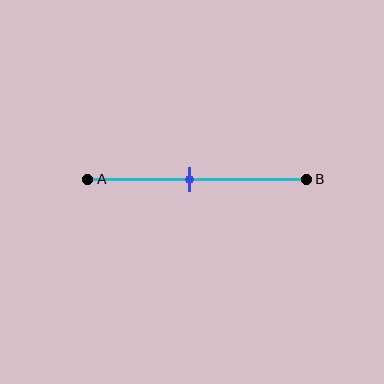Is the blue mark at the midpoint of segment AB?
No, the mark is at about 45% from A, not at the 50% midpoint.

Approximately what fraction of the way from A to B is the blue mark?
The blue mark is approximately 45% of the way from A to B.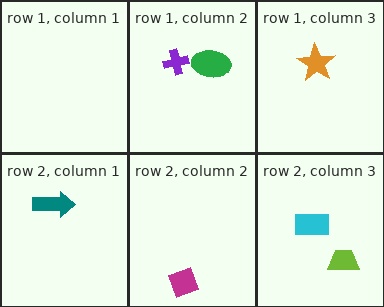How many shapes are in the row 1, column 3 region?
1.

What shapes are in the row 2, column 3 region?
The cyan rectangle, the lime trapezoid.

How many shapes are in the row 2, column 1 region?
1.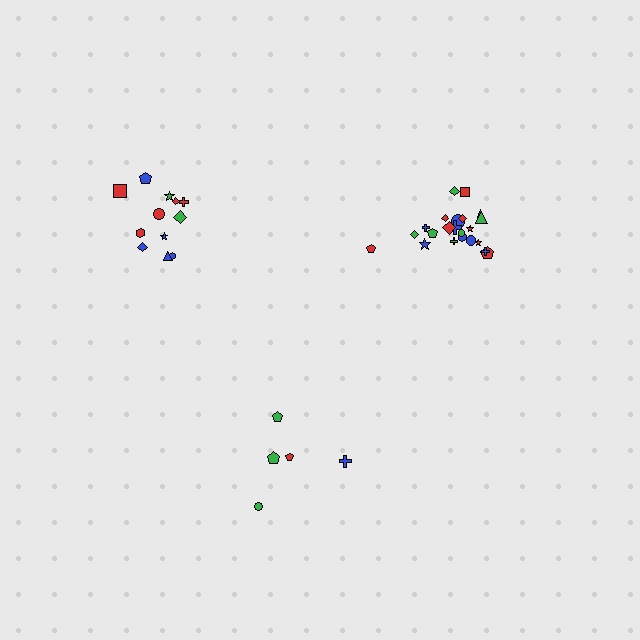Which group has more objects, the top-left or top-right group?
The top-right group.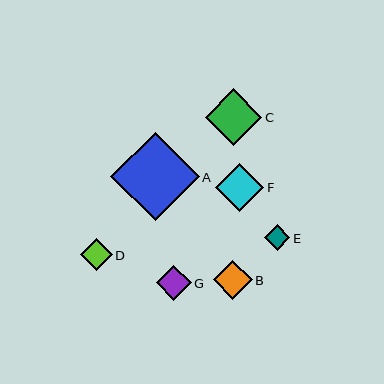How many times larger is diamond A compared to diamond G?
Diamond A is approximately 2.5 times the size of diamond G.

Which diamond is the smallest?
Diamond E is the smallest with a size of approximately 25 pixels.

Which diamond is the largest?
Diamond A is the largest with a size of approximately 88 pixels.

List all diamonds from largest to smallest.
From largest to smallest: A, C, F, B, G, D, E.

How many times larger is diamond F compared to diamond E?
Diamond F is approximately 1.9 times the size of diamond E.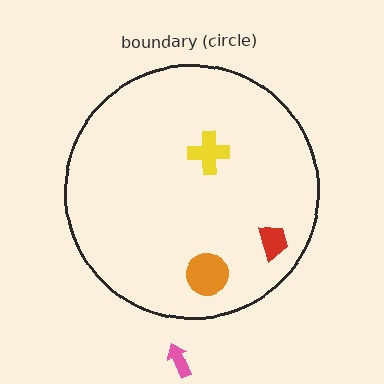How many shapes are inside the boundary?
3 inside, 1 outside.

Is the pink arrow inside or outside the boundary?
Outside.